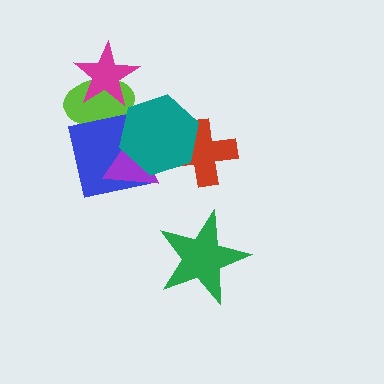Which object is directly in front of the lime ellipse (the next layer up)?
The magenta star is directly in front of the lime ellipse.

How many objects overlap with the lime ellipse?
3 objects overlap with the lime ellipse.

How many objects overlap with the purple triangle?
2 objects overlap with the purple triangle.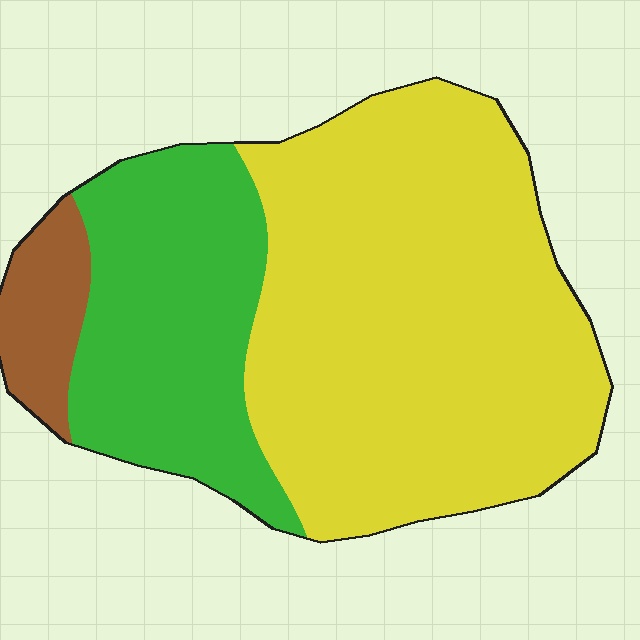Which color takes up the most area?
Yellow, at roughly 65%.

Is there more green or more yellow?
Yellow.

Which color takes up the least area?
Brown, at roughly 10%.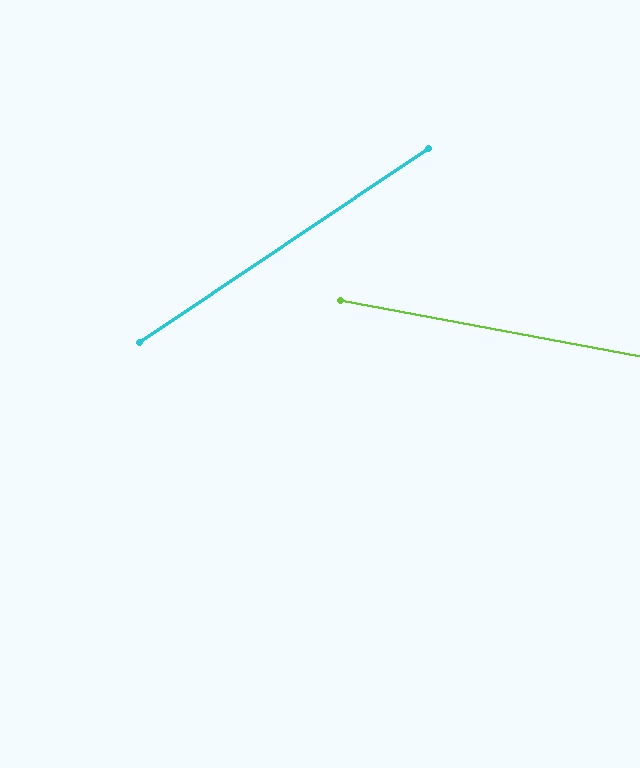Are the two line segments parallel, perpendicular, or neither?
Neither parallel nor perpendicular — they differ by about 44°.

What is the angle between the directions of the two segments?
Approximately 44 degrees.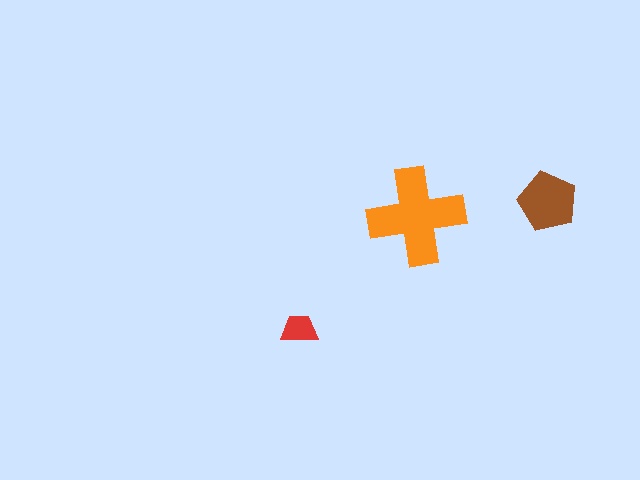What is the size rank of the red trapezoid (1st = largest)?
3rd.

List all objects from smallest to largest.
The red trapezoid, the brown pentagon, the orange cross.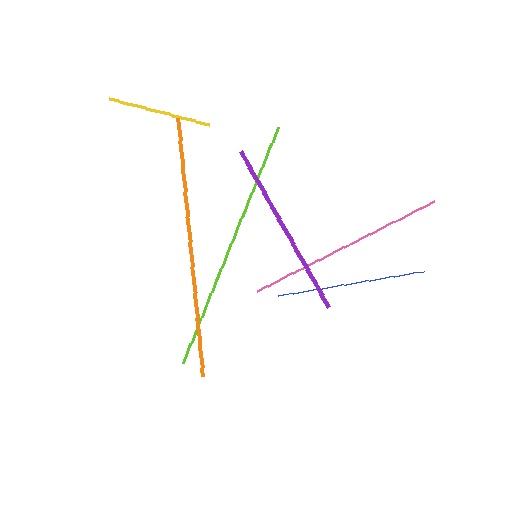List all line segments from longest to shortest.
From longest to shortest: orange, lime, pink, purple, blue, yellow.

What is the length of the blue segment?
The blue segment is approximately 148 pixels long.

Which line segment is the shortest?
The yellow line is the shortest at approximately 103 pixels.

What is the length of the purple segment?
The purple segment is approximately 179 pixels long.